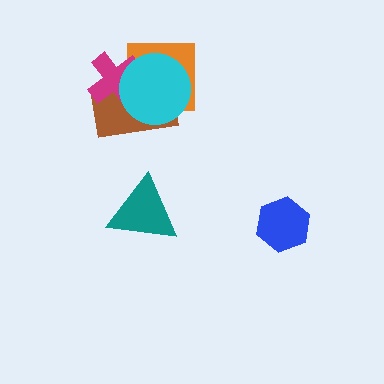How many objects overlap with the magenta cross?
3 objects overlap with the magenta cross.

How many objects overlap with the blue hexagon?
0 objects overlap with the blue hexagon.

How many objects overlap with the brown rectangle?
3 objects overlap with the brown rectangle.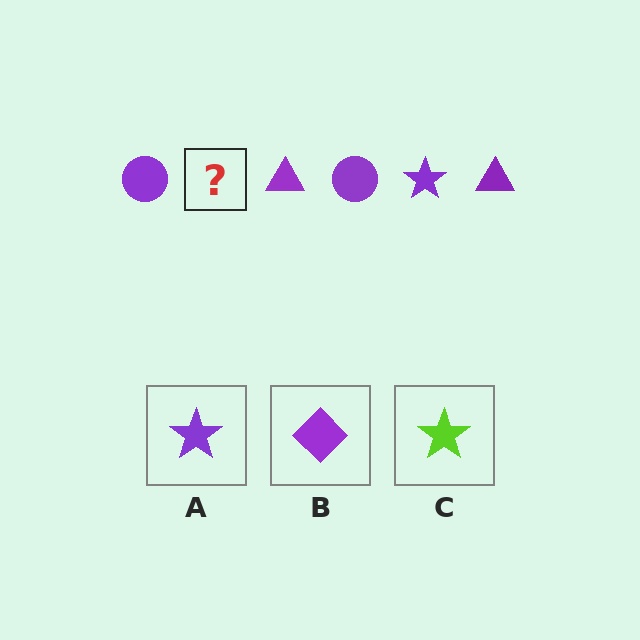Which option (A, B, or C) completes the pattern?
A.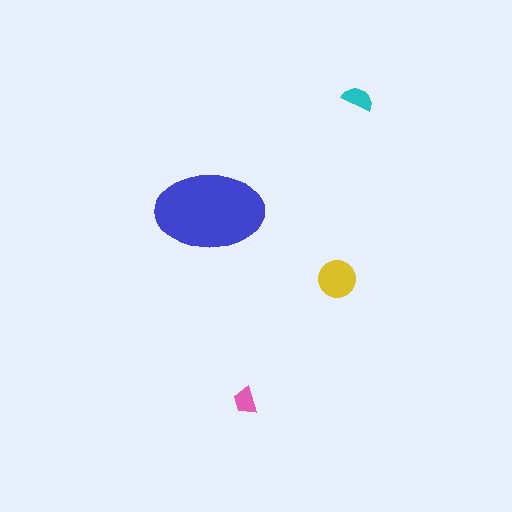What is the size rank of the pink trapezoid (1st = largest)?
4th.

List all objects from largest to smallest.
The blue ellipse, the yellow circle, the cyan semicircle, the pink trapezoid.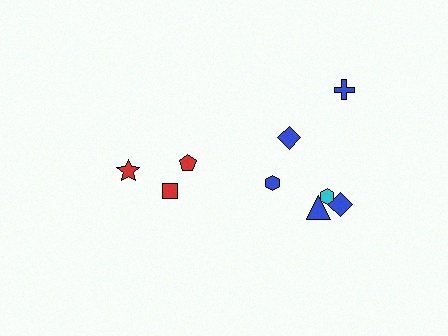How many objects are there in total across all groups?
There are 9 objects.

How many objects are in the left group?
There are 3 objects.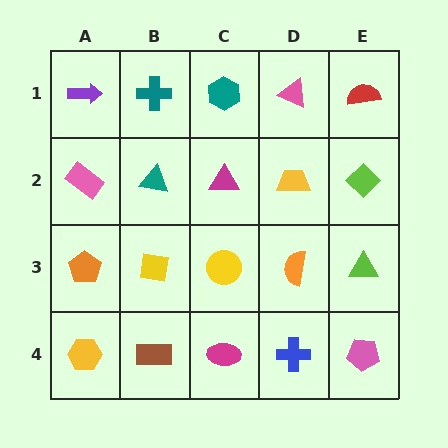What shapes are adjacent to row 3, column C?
A magenta triangle (row 2, column C), a magenta ellipse (row 4, column C), a yellow square (row 3, column B), an orange semicircle (row 3, column D).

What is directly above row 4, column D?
An orange semicircle.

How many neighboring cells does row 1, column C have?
3.